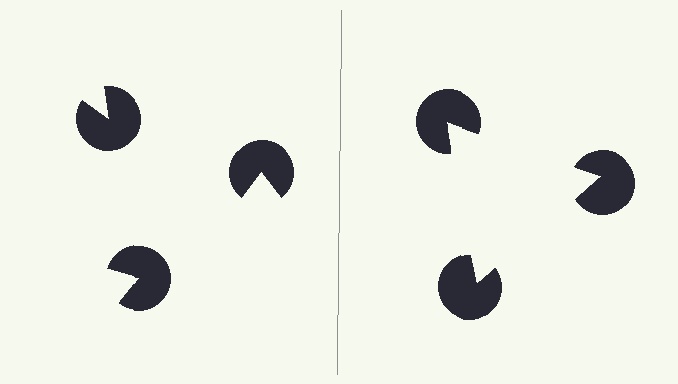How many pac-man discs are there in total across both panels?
6 — 3 on each side.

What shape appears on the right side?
An illusory triangle.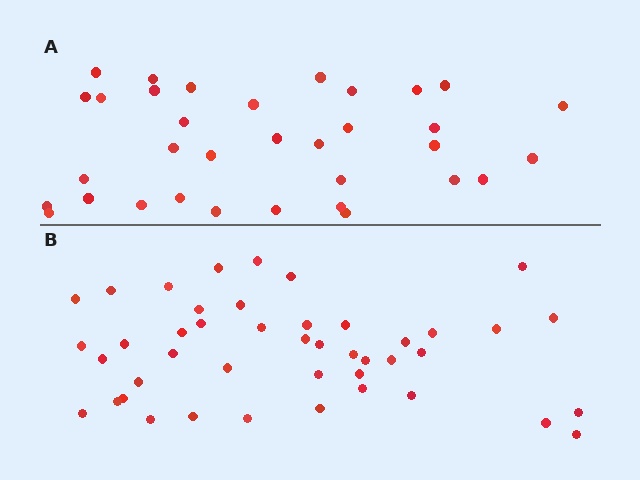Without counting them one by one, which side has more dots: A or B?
Region B (the bottom region) has more dots.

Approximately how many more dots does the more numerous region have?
Region B has roughly 10 or so more dots than region A.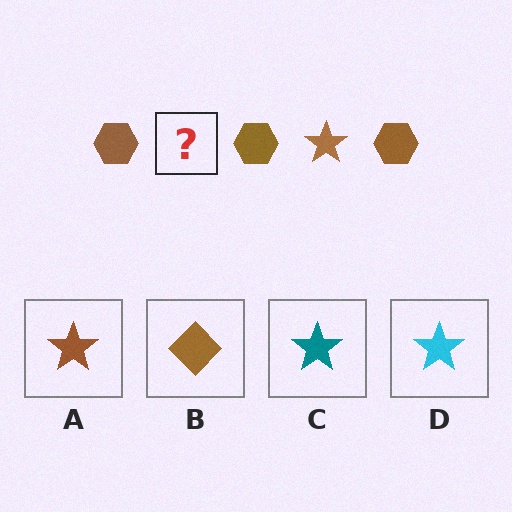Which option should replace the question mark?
Option A.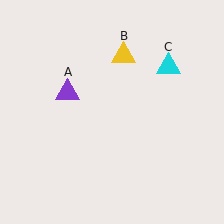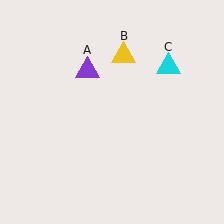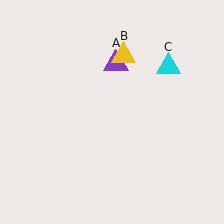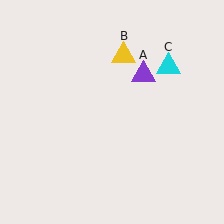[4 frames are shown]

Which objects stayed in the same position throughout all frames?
Yellow triangle (object B) and cyan triangle (object C) remained stationary.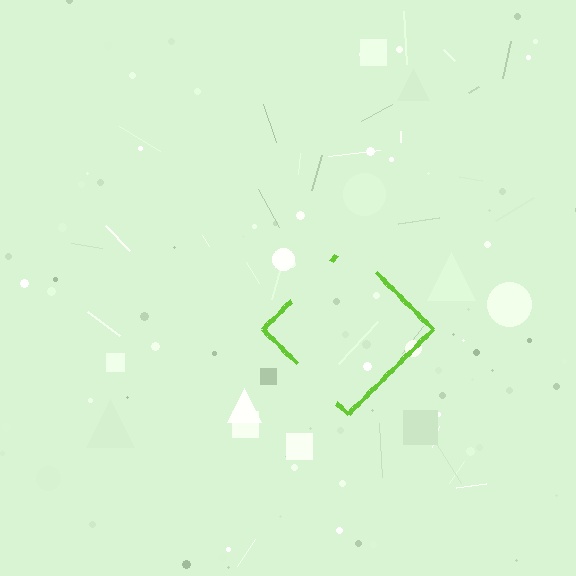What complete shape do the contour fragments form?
The contour fragments form a diamond.